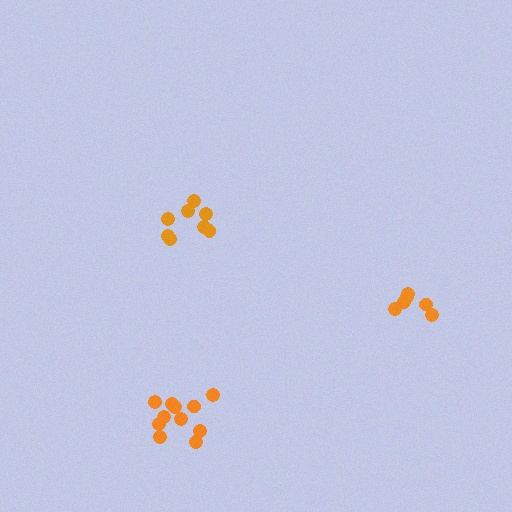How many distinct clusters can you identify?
There are 3 distinct clusters.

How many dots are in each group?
Group 1: 6 dots, Group 2: 11 dots, Group 3: 8 dots (25 total).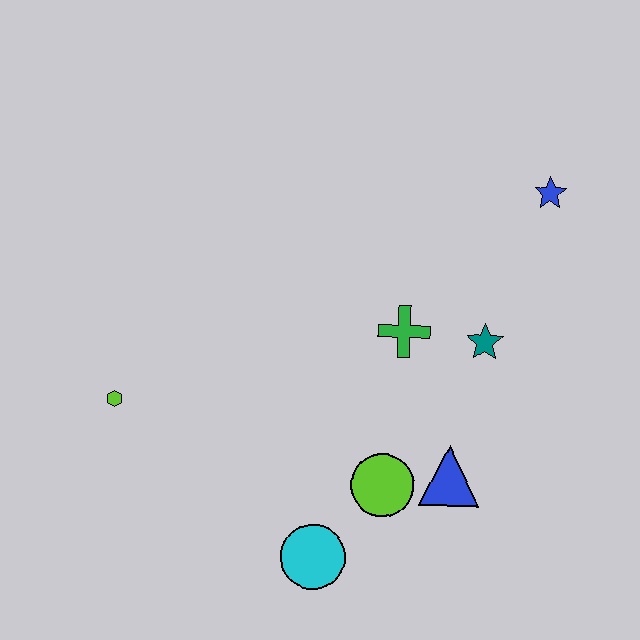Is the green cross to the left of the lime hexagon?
No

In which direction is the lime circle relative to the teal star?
The lime circle is below the teal star.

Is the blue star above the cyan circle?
Yes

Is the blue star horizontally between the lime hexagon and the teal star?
No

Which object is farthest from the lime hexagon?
The blue star is farthest from the lime hexagon.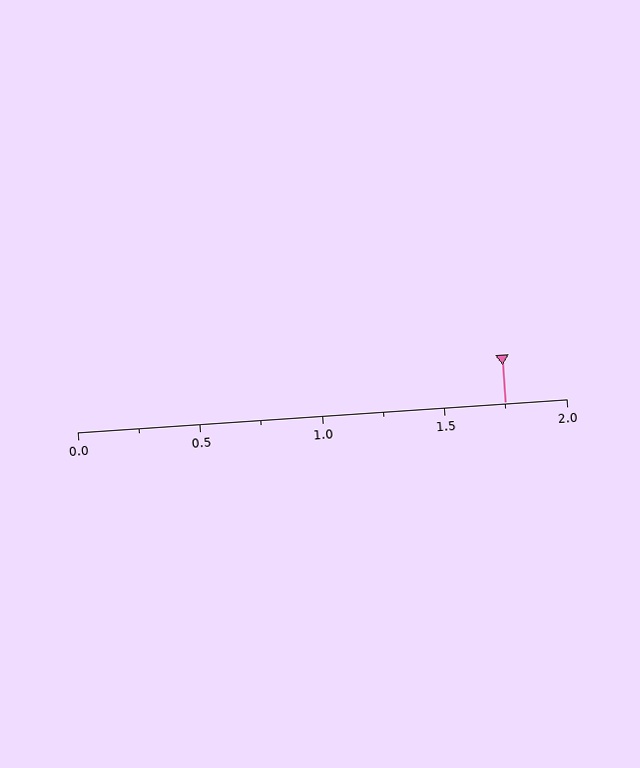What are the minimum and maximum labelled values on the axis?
The axis runs from 0.0 to 2.0.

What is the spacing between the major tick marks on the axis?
The major ticks are spaced 0.5 apart.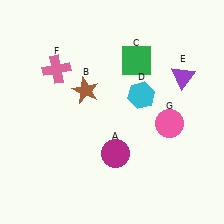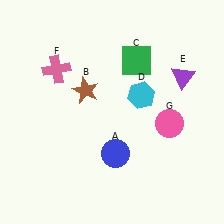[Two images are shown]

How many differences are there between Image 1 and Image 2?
There is 1 difference between the two images.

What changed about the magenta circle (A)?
In Image 1, A is magenta. In Image 2, it changed to blue.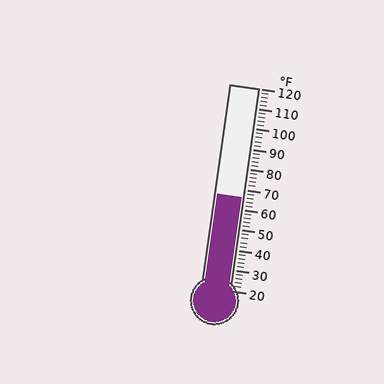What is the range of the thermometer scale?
The thermometer scale ranges from 20°F to 120°F.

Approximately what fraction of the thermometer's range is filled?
The thermometer is filled to approximately 45% of its range.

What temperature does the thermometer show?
The thermometer shows approximately 66°F.